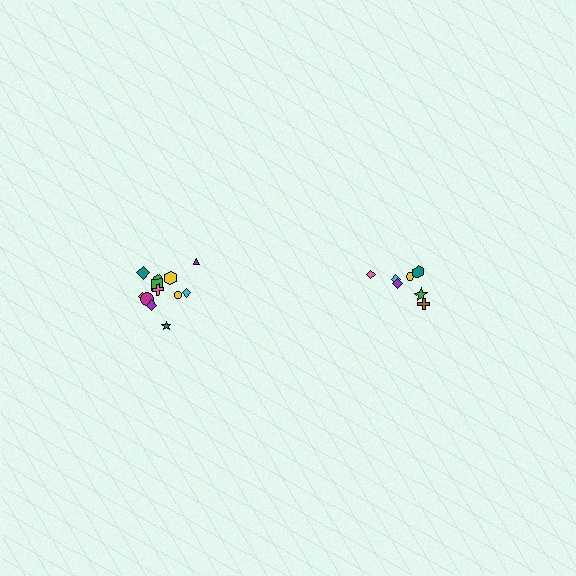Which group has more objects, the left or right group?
The left group.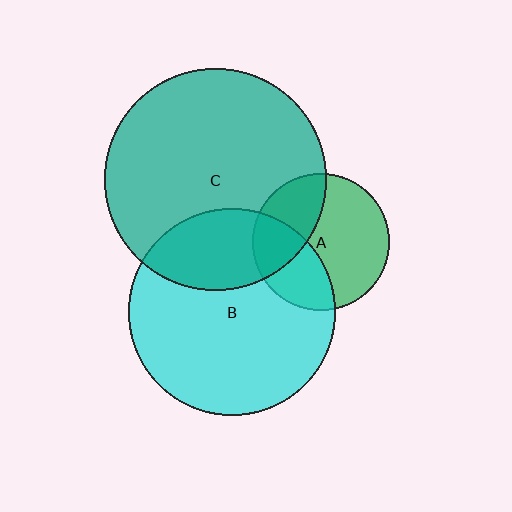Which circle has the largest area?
Circle C (teal).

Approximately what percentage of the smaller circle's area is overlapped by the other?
Approximately 30%.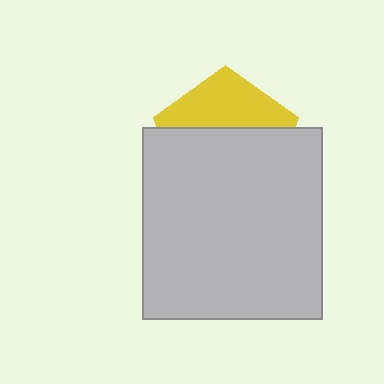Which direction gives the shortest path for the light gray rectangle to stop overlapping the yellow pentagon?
Moving down gives the shortest separation.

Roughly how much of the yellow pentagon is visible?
A small part of it is visible (roughly 37%).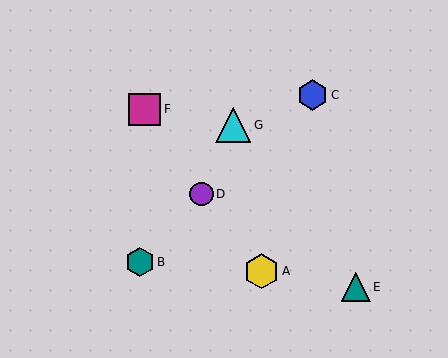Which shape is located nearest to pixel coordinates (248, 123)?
The cyan triangle (labeled G) at (233, 125) is nearest to that location.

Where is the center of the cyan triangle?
The center of the cyan triangle is at (233, 125).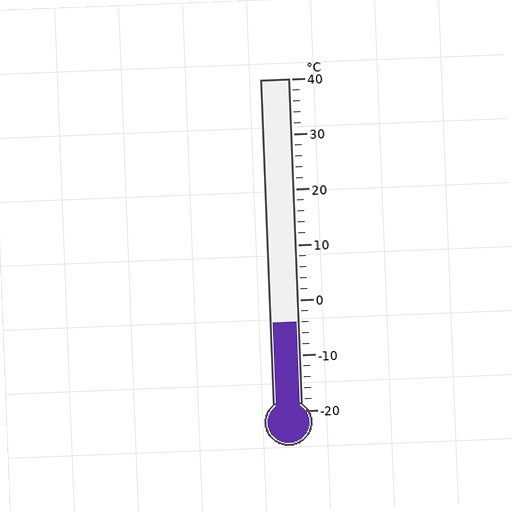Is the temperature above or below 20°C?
The temperature is below 20°C.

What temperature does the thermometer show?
The thermometer shows approximately -4°C.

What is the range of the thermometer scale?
The thermometer scale ranges from -20°C to 40°C.